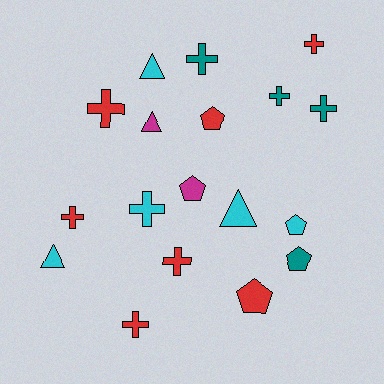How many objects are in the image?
There are 18 objects.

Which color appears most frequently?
Red, with 7 objects.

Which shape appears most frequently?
Cross, with 9 objects.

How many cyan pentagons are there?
There is 1 cyan pentagon.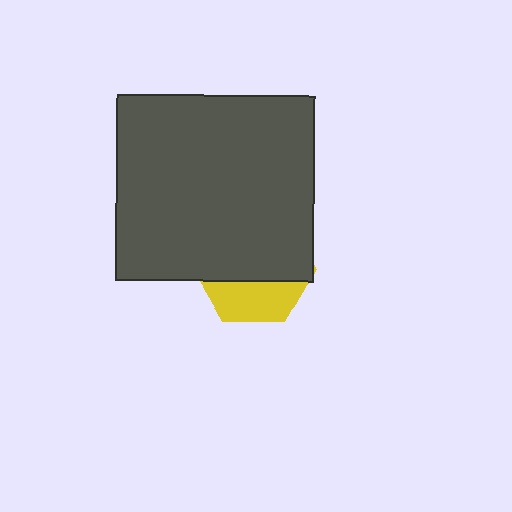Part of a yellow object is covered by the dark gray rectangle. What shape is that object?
It is a hexagon.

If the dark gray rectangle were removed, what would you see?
You would see the complete yellow hexagon.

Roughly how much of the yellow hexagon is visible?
A small part of it is visible (roughly 34%).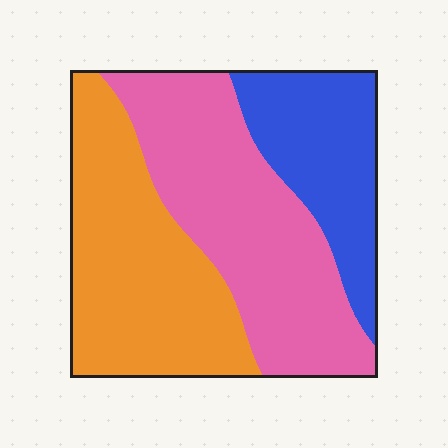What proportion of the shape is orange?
Orange covers about 35% of the shape.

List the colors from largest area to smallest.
From largest to smallest: pink, orange, blue.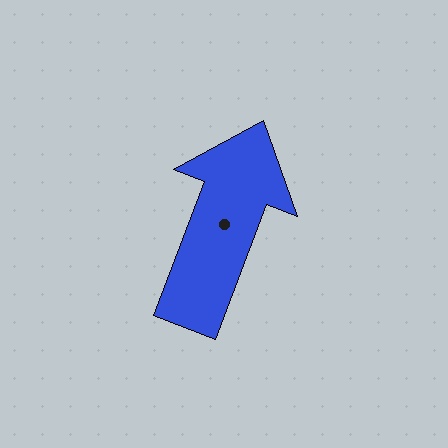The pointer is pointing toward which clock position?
Roughly 1 o'clock.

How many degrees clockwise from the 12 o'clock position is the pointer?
Approximately 21 degrees.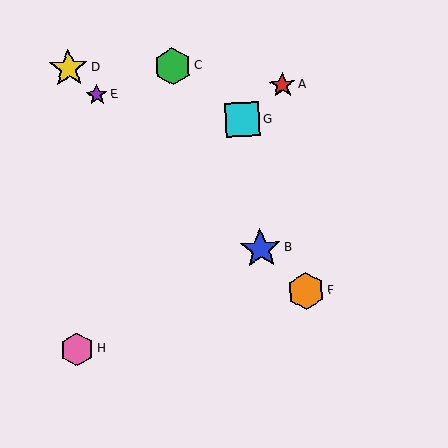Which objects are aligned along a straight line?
Objects B, D, E, F are aligned along a straight line.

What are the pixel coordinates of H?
Object H is at (77, 349).